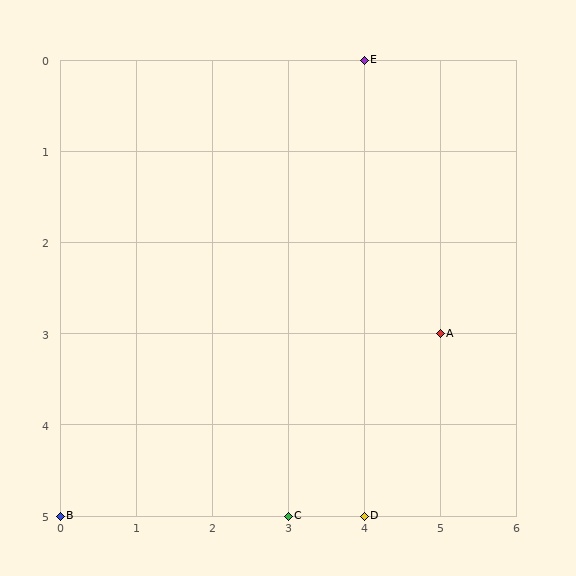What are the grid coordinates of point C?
Point C is at grid coordinates (3, 5).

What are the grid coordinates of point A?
Point A is at grid coordinates (5, 3).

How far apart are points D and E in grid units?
Points D and E are 5 rows apart.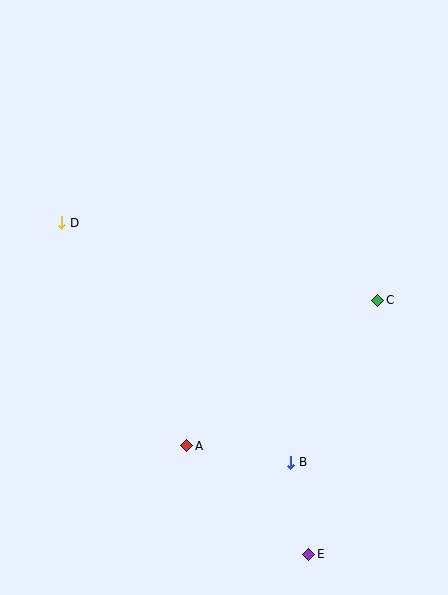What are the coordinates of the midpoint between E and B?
The midpoint between E and B is at (300, 508).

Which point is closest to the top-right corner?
Point C is closest to the top-right corner.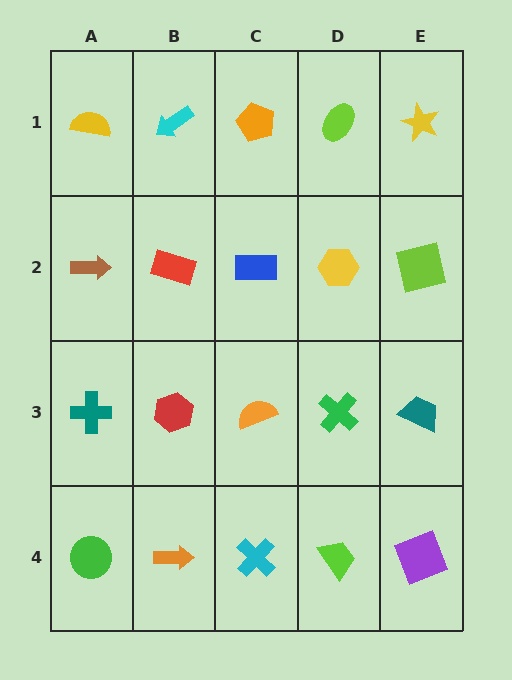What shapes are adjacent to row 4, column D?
A green cross (row 3, column D), a cyan cross (row 4, column C), a purple square (row 4, column E).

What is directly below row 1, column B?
A red rectangle.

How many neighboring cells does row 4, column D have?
3.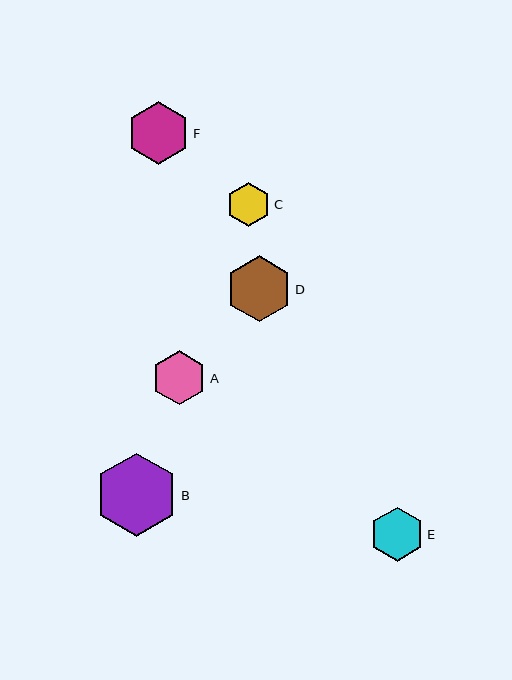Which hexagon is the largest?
Hexagon B is the largest with a size of approximately 83 pixels.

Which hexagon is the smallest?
Hexagon C is the smallest with a size of approximately 44 pixels.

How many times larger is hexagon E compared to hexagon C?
Hexagon E is approximately 1.2 times the size of hexagon C.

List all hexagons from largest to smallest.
From largest to smallest: B, D, F, A, E, C.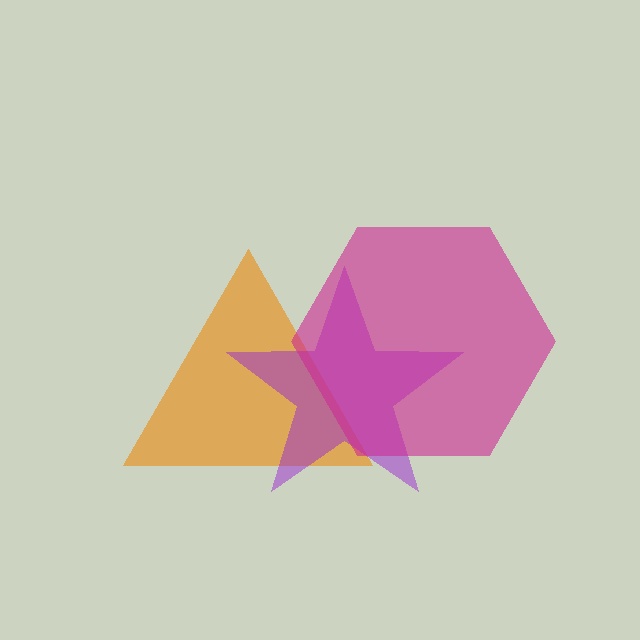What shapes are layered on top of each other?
The layered shapes are: an orange triangle, a purple star, a magenta hexagon.